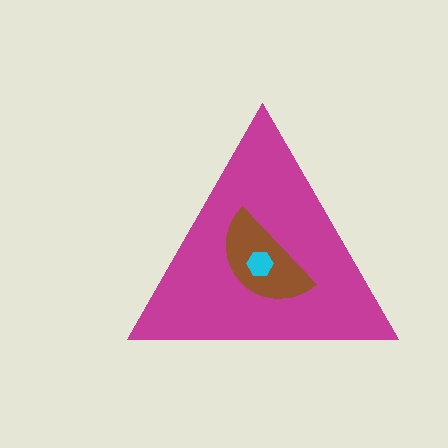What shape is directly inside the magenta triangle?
The brown semicircle.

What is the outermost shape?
The magenta triangle.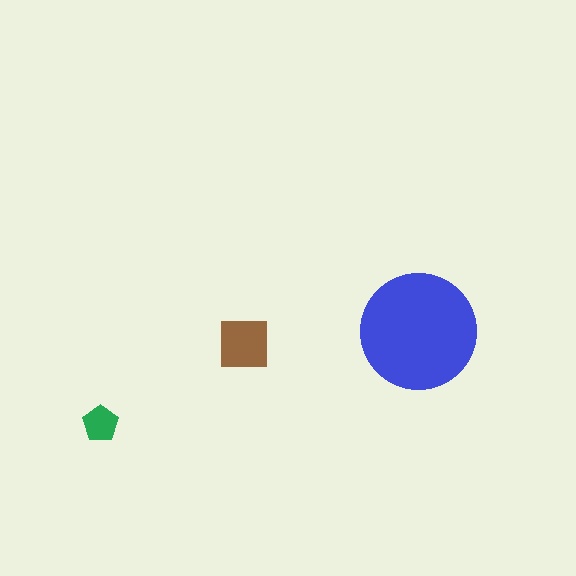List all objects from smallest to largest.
The green pentagon, the brown square, the blue circle.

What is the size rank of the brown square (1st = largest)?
2nd.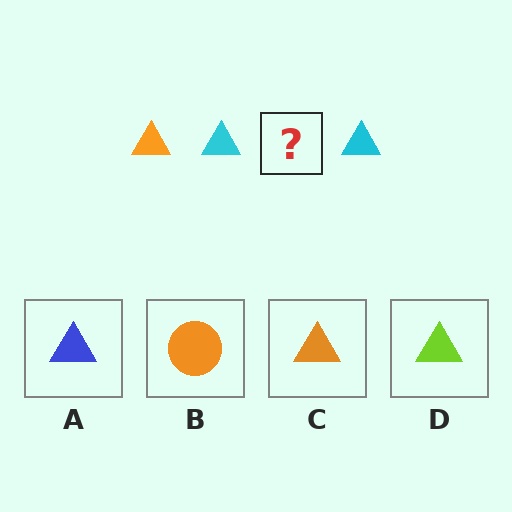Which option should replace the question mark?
Option C.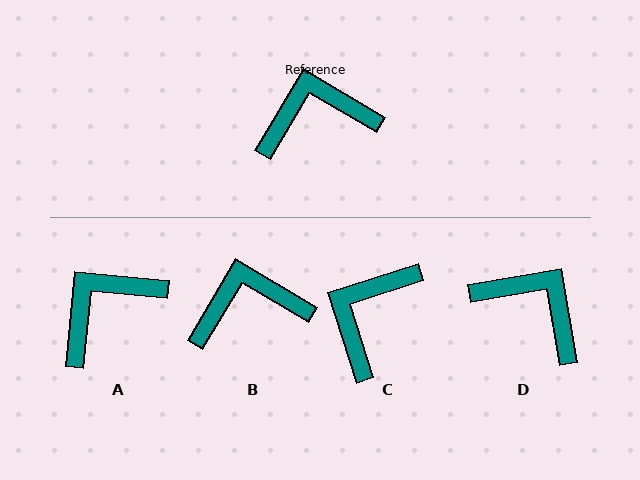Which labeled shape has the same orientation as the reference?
B.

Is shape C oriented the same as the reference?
No, it is off by about 49 degrees.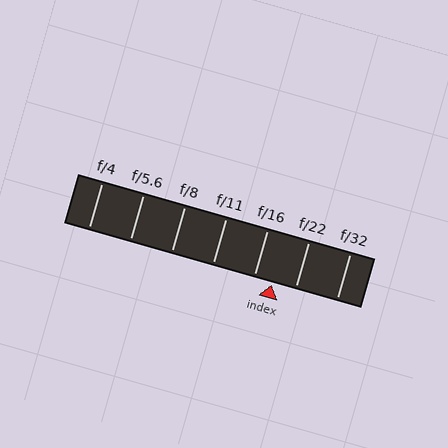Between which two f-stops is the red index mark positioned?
The index mark is between f/16 and f/22.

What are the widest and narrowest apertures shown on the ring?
The widest aperture shown is f/4 and the narrowest is f/32.